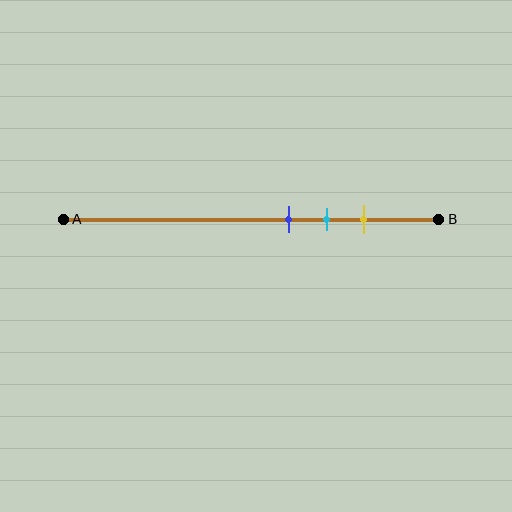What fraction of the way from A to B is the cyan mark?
The cyan mark is approximately 70% (0.7) of the way from A to B.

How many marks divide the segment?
There are 3 marks dividing the segment.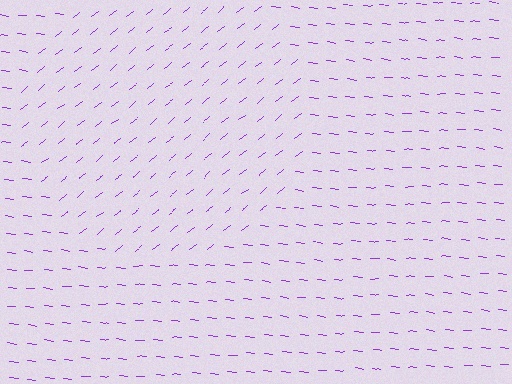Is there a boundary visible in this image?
Yes, there is a texture boundary formed by a change in line orientation.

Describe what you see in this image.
The image is filled with small purple line segments. A circle region in the image has lines oriented differently from the surrounding lines, creating a visible texture boundary.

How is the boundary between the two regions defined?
The boundary is defined purely by a change in line orientation (approximately 45 degrees difference). All lines are the same color and thickness.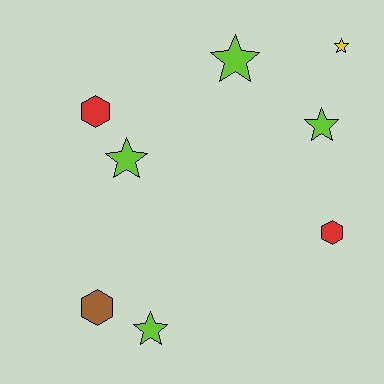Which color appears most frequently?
Lime, with 4 objects.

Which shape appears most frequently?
Star, with 5 objects.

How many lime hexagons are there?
There are no lime hexagons.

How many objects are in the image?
There are 8 objects.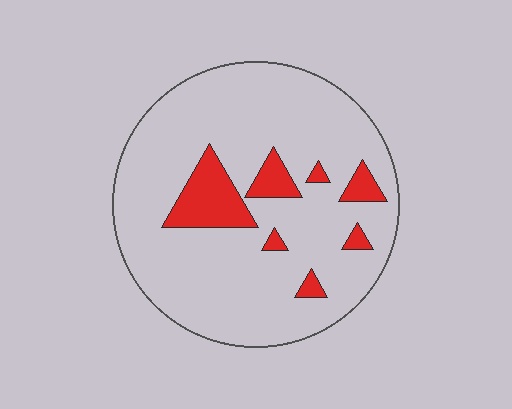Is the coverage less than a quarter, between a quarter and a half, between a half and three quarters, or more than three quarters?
Less than a quarter.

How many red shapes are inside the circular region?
7.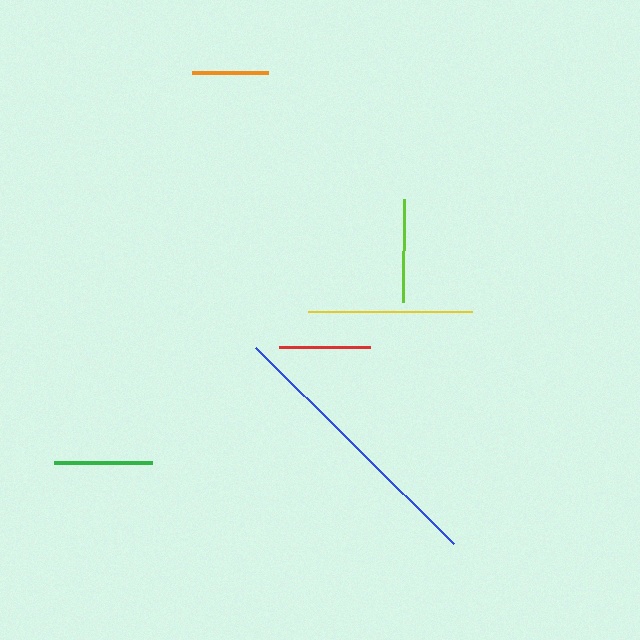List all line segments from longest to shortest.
From longest to shortest: blue, yellow, lime, green, red, orange.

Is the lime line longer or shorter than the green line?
The lime line is longer than the green line.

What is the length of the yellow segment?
The yellow segment is approximately 164 pixels long.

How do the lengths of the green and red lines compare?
The green and red lines are approximately the same length.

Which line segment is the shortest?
The orange line is the shortest at approximately 76 pixels.